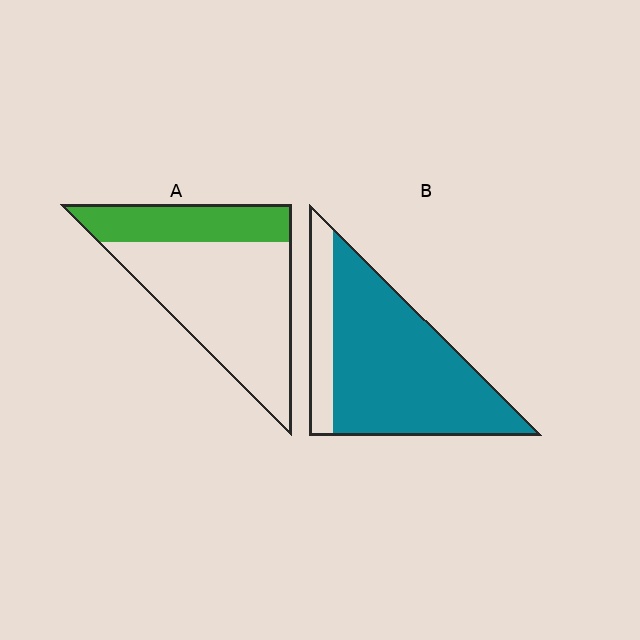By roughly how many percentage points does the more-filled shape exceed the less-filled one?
By roughly 50 percentage points (B over A).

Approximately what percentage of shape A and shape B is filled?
A is approximately 30% and B is approximately 80%.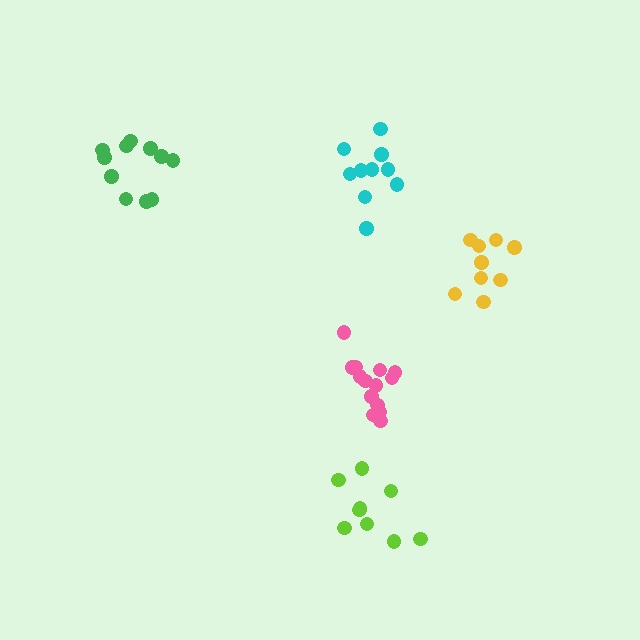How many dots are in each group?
Group 1: 14 dots, Group 2: 11 dots, Group 3: 10 dots, Group 4: 9 dots, Group 5: 9 dots (53 total).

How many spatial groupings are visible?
There are 5 spatial groupings.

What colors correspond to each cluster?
The clusters are colored: pink, green, cyan, lime, yellow.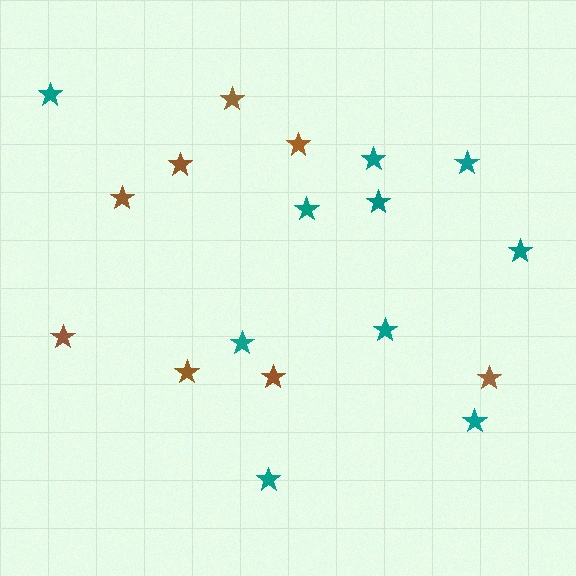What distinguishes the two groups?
There are 2 groups: one group of brown stars (8) and one group of teal stars (10).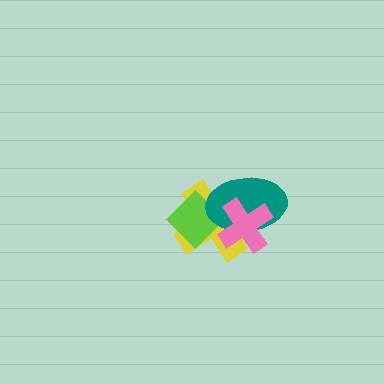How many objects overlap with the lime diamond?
3 objects overlap with the lime diamond.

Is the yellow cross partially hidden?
Yes, it is partially covered by another shape.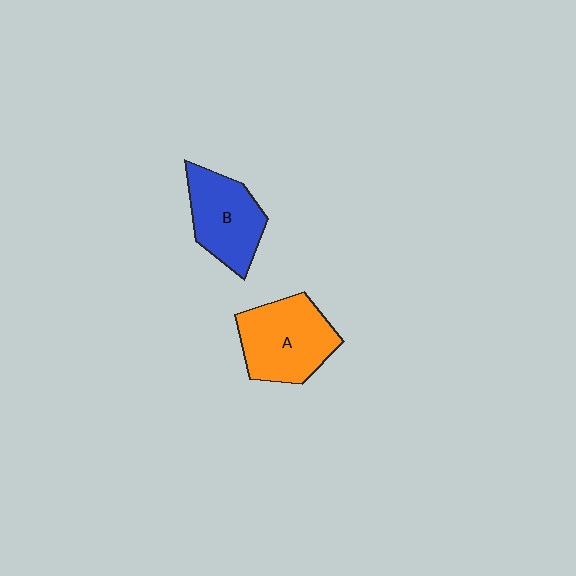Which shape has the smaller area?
Shape B (blue).